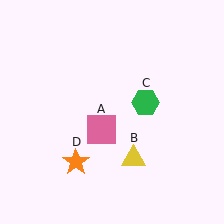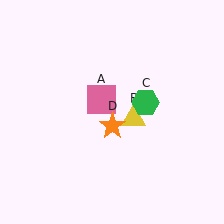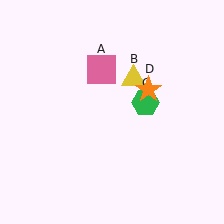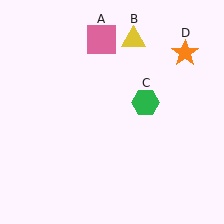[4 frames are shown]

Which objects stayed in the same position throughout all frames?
Green hexagon (object C) remained stationary.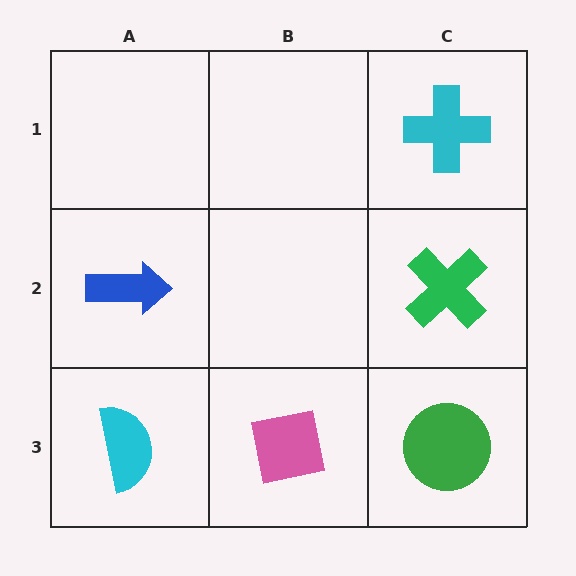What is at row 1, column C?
A cyan cross.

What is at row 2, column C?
A green cross.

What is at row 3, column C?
A green circle.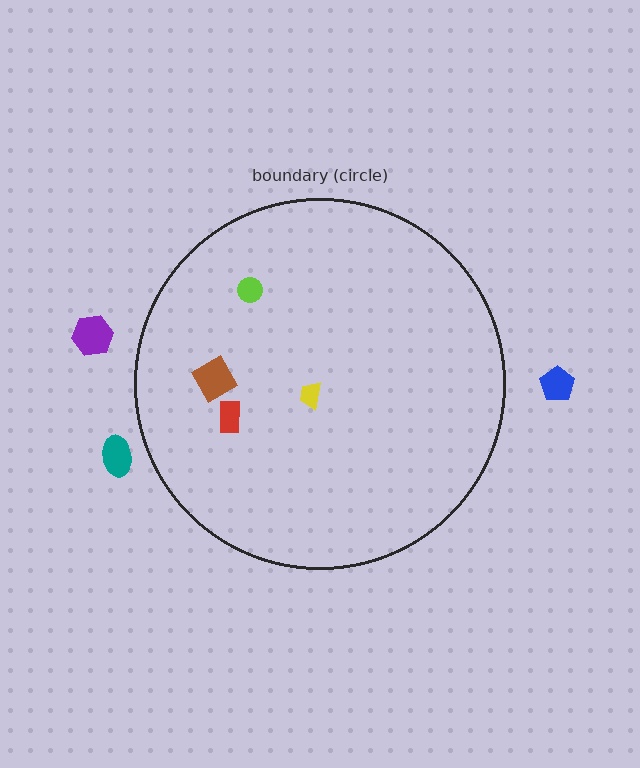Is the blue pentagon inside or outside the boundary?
Outside.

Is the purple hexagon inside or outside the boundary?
Outside.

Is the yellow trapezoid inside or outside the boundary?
Inside.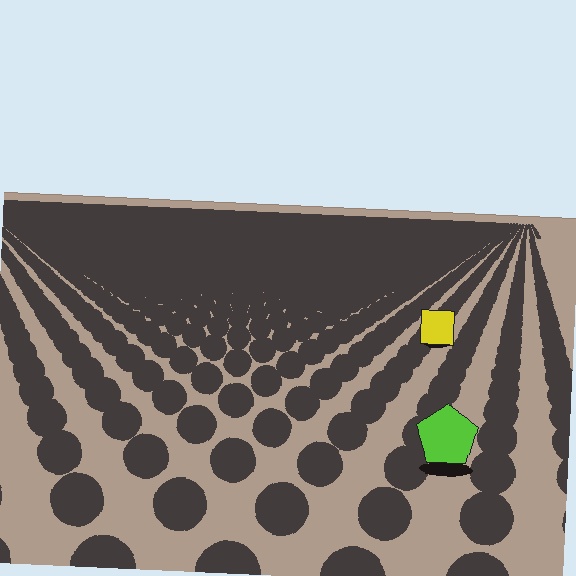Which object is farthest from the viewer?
The yellow square is farthest from the viewer. It appears smaller and the ground texture around it is denser.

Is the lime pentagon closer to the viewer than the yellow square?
Yes. The lime pentagon is closer — you can tell from the texture gradient: the ground texture is coarser near it.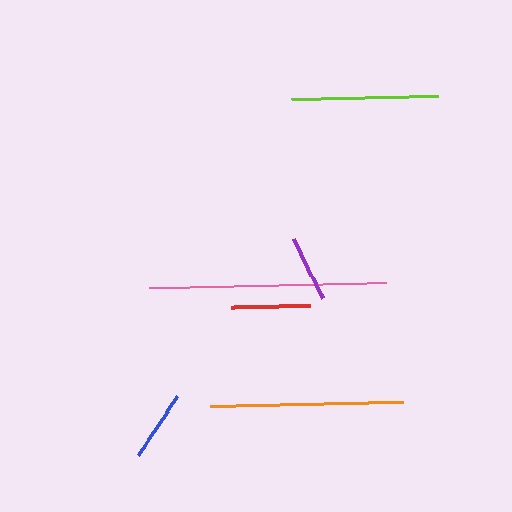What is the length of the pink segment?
The pink segment is approximately 237 pixels long.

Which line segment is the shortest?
The purple line is the shortest at approximately 67 pixels.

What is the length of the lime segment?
The lime segment is approximately 147 pixels long.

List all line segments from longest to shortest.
From longest to shortest: pink, orange, lime, red, blue, purple.